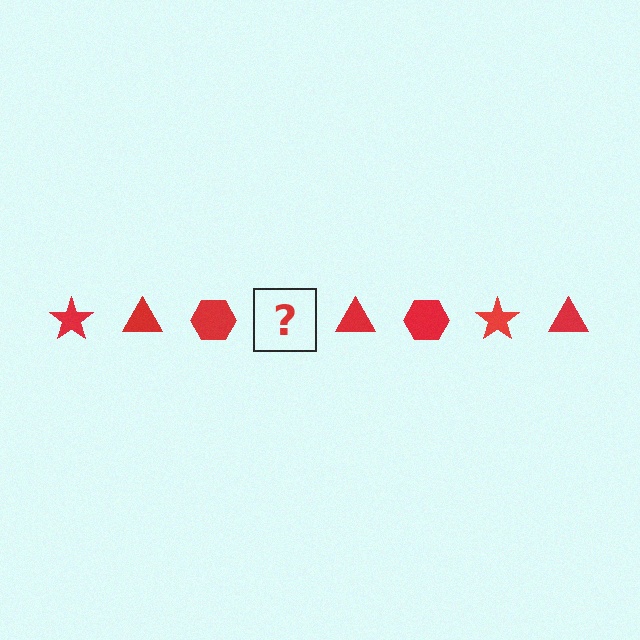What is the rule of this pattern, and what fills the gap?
The rule is that the pattern cycles through star, triangle, hexagon shapes in red. The gap should be filled with a red star.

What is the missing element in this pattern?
The missing element is a red star.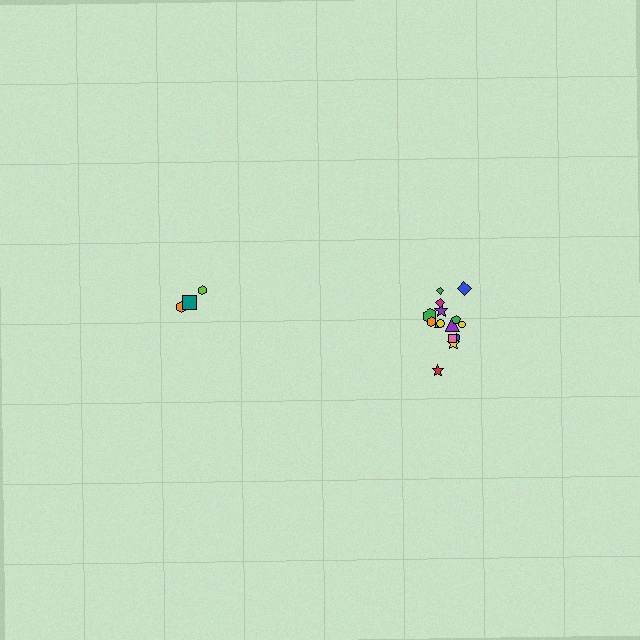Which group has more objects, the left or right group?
The right group.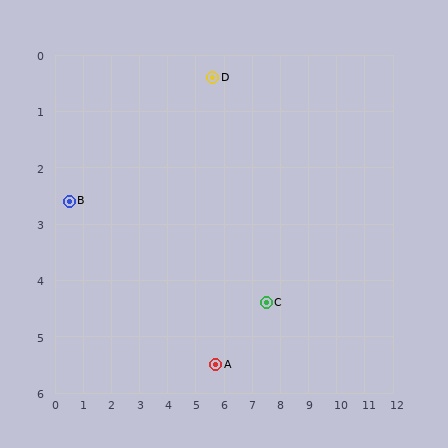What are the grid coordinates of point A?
Point A is at approximately (5.7, 5.5).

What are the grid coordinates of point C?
Point C is at approximately (7.5, 4.4).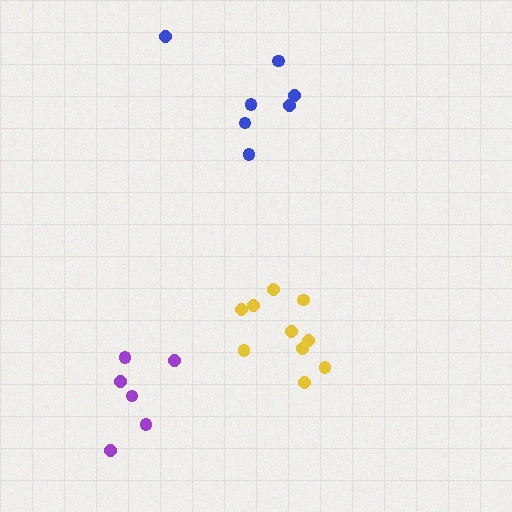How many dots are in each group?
Group 1: 10 dots, Group 2: 7 dots, Group 3: 6 dots (23 total).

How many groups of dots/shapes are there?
There are 3 groups.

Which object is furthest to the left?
The purple cluster is leftmost.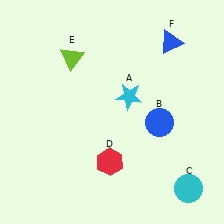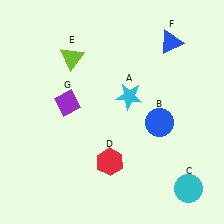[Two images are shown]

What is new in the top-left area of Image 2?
A purple diamond (G) was added in the top-left area of Image 2.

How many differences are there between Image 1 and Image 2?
There is 1 difference between the two images.